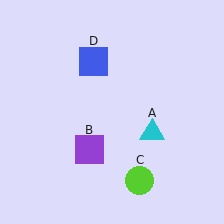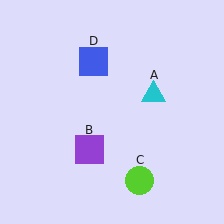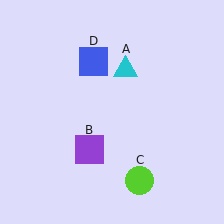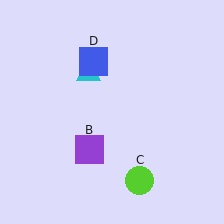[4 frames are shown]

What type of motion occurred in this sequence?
The cyan triangle (object A) rotated counterclockwise around the center of the scene.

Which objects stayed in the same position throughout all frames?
Purple square (object B) and lime circle (object C) and blue square (object D) remained stationary.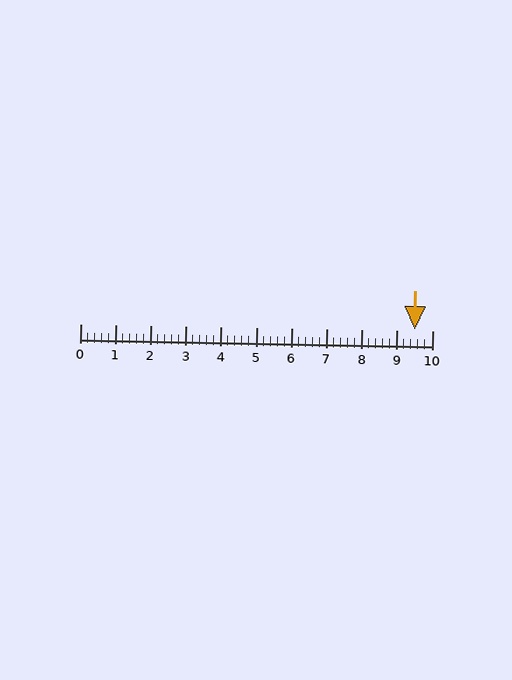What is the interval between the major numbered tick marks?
The major tick marks are spaced 1 units apart.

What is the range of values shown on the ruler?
The ruler shows values from 0 to 10.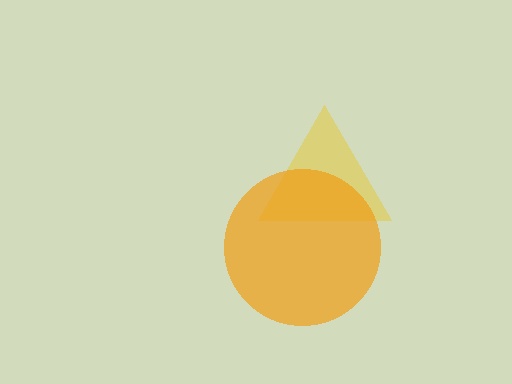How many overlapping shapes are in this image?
There are 2 overlapping shapes in the image.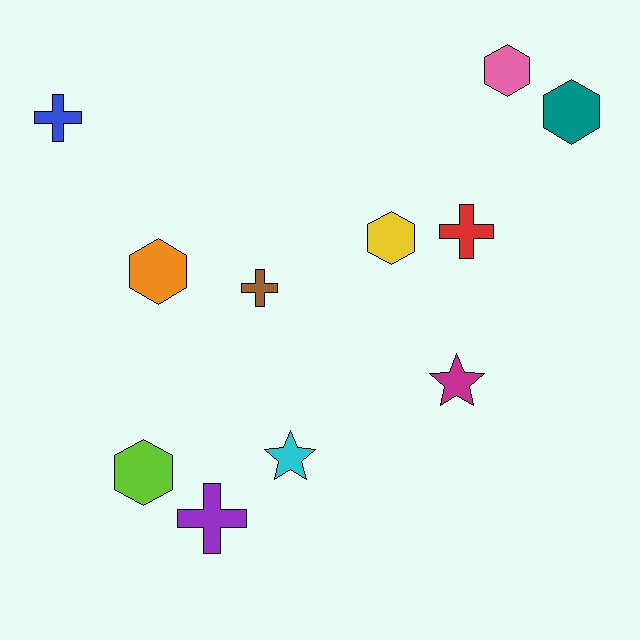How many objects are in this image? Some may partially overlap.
There are 11 objects.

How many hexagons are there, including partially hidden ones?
There are 5 hexagons.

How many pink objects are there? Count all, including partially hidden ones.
There is 1 pink object.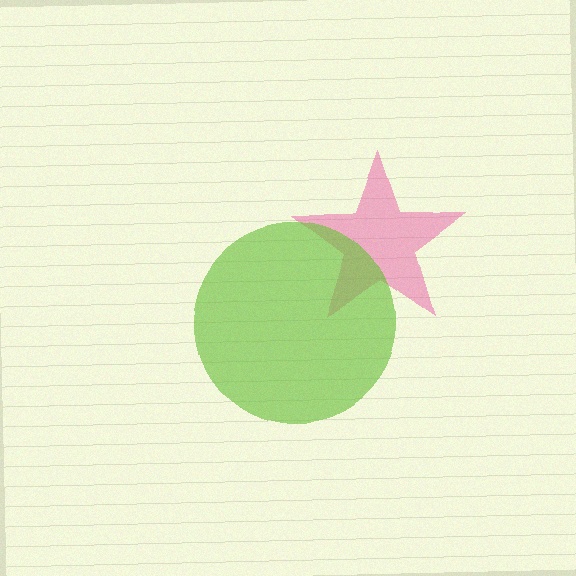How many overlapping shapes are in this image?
There are 2 overlapping shapes in the image.